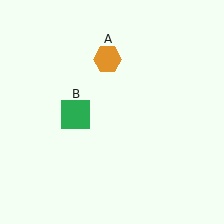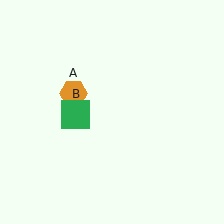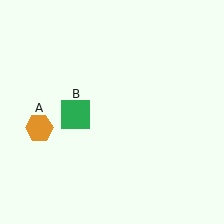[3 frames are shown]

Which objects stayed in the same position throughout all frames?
Green square (object B) remained stationary.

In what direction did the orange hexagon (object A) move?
The orange hexagon (object A) moved down and to the left.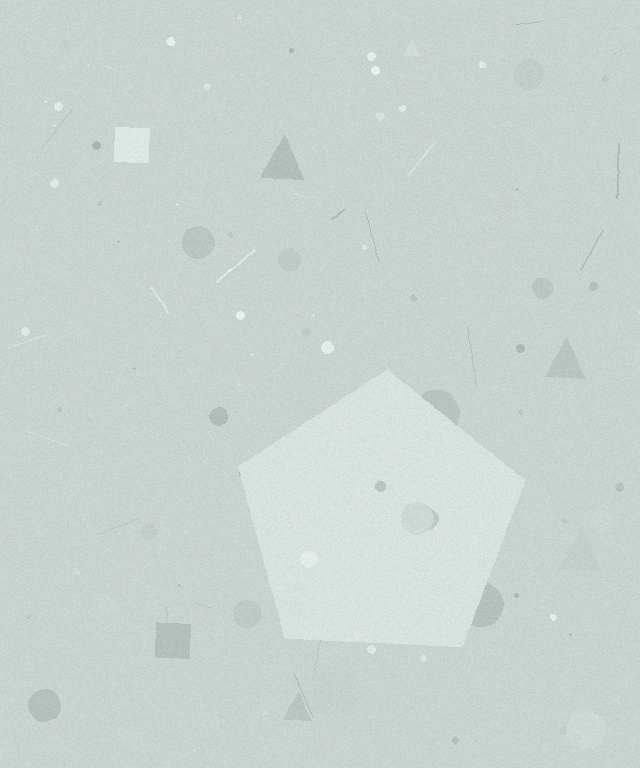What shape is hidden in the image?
A pentagon is hidden in the image.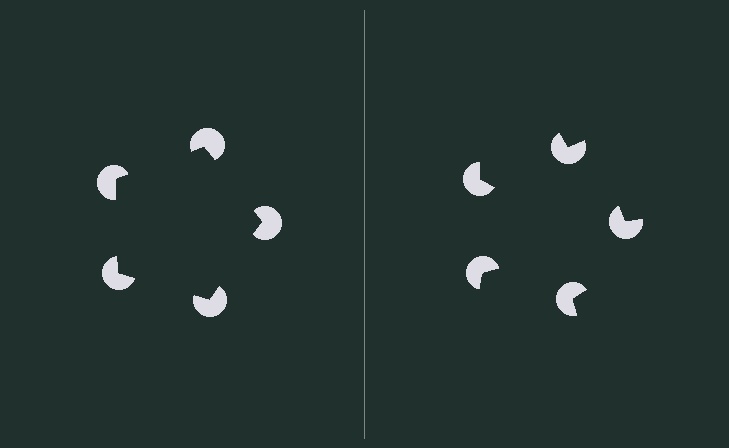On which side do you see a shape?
An illusory pentagon appears on the left side. On the right side the wedge cuts are rotated, so no coherent shape forms.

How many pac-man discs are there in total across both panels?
10 — 5 on each side.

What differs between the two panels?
The pac-man discs are positioned identically on both sides; only the wedge orientations differ. On the left they align to a pentagon; on the right they are misaligned.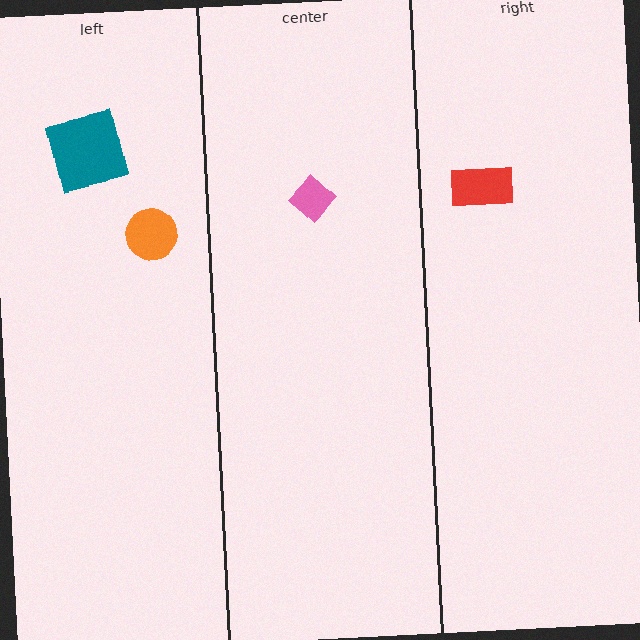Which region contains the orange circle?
The left region.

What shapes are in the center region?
The pink diamond.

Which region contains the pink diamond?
The center region.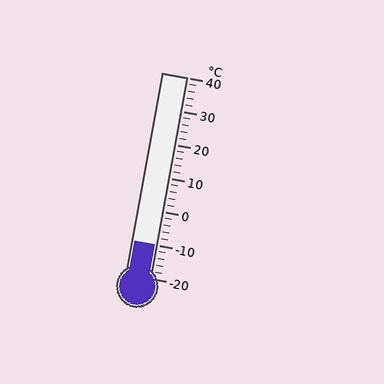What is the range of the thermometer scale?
The thermometer scale ranges from -20°C to 40°C.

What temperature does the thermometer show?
The thermometer shows approximately -10°C.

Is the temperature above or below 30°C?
The temperature is below 30°C.